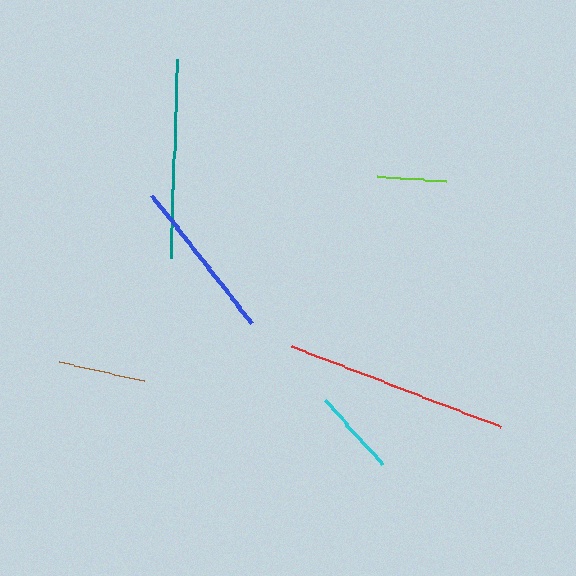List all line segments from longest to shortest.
From longest to shortest: red, teal, blue, brown, cyan, lime.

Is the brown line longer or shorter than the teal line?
The teal line is longer than the brown line.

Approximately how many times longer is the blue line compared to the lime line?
The blue line is approximately 2.4 times the length of the lime line.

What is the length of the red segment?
The red segment is approximately 224 pixels long.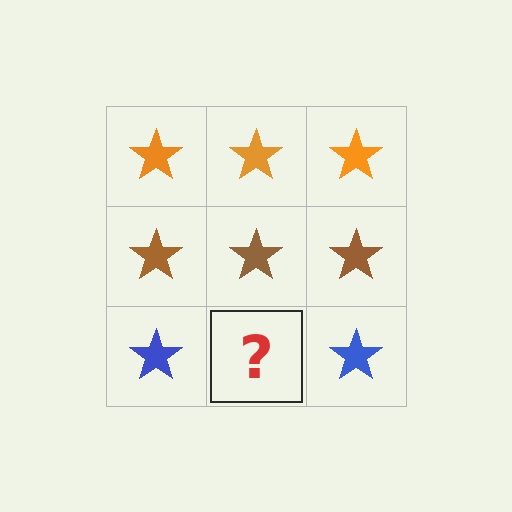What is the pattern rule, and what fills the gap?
The rule is that each row has a consistent color. The gap should be filled with a blue star.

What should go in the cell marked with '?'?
The missing cell should contain a blue star.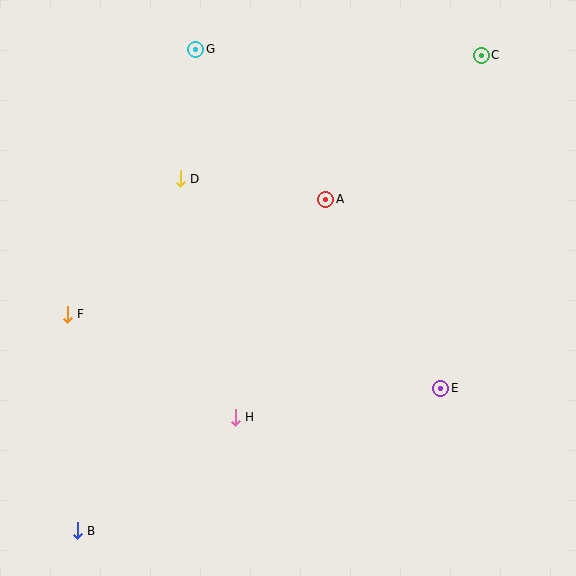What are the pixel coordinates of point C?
Point C is at (481, 55).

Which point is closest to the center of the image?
Point A at (326, 199) is closest to the center.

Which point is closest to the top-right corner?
Point C is closest to the top-right corner.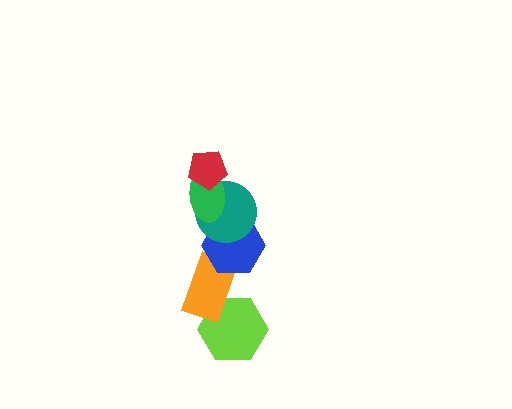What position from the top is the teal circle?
The teal circle is 3rd from the top.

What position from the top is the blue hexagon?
The blue hexagon is 4th from the top.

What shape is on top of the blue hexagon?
The teal circle is on top of the blue hexagon.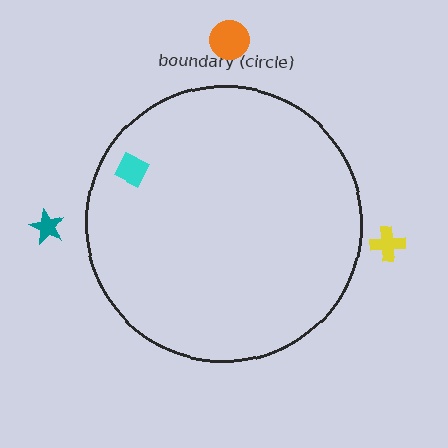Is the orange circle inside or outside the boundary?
Outside.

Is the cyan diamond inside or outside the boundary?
Inside.